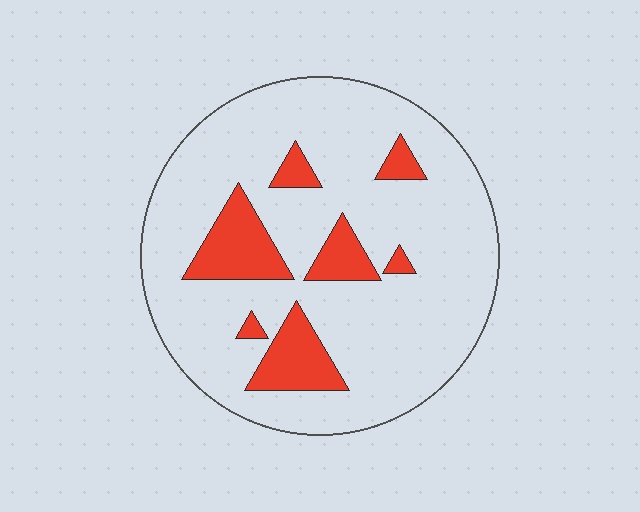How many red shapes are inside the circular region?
7.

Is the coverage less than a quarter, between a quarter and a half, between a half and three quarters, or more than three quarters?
Less than a quarter.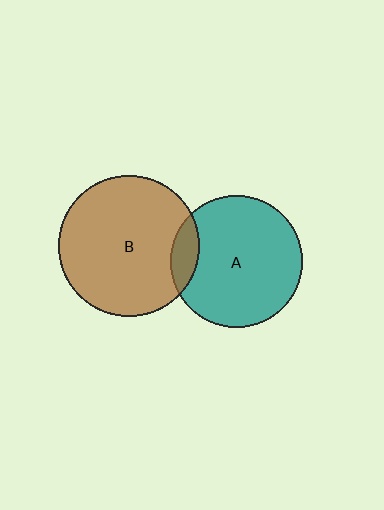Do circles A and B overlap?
Yes.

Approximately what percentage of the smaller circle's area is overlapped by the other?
Approximately 10%.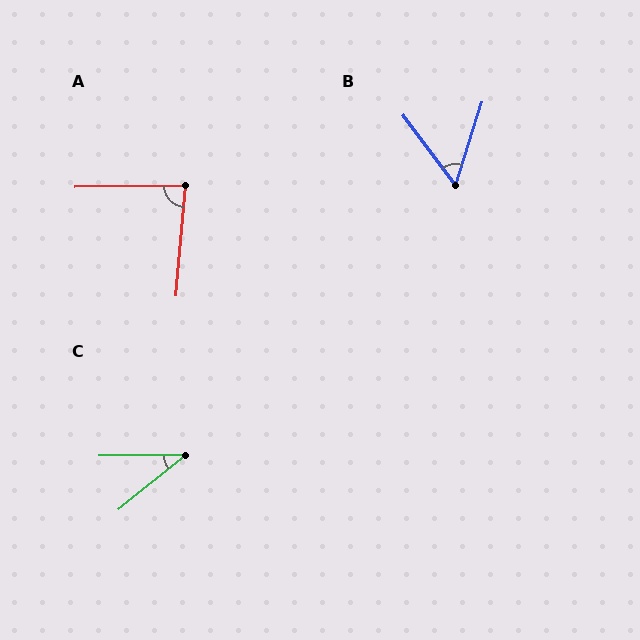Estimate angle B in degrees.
Approximately 54 degrees.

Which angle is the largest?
A, at approximately 85 degrees.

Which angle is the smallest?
C, at approximately 38 degrees.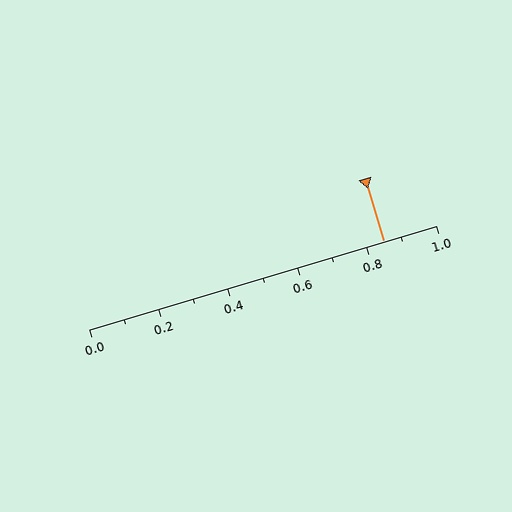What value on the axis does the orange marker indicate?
The marker indicates approximately 0.85.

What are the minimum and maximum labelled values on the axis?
The axis runs from 0.0 to 1.0.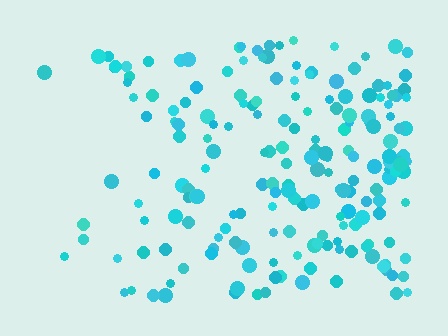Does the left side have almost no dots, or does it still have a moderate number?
Still a moderate number, just noticeably fewer than the right.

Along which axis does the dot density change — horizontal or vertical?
Horizontal.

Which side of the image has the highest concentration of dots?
The right.